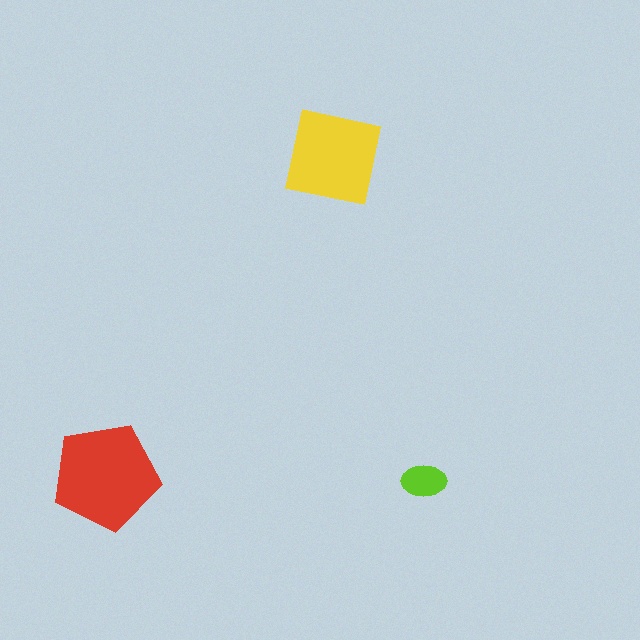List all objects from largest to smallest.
The red pentagon, the yellow square, the lime ellipse.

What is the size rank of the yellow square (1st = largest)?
2nd.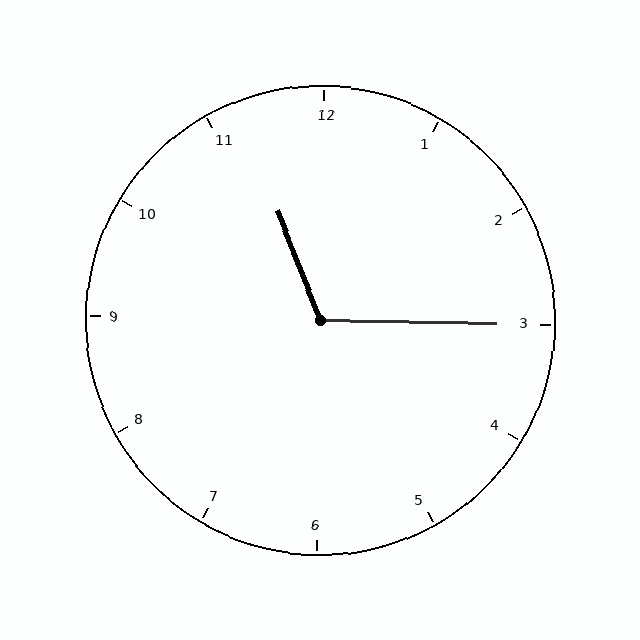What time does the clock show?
11:15.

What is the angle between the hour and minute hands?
Approximately 112 degrees.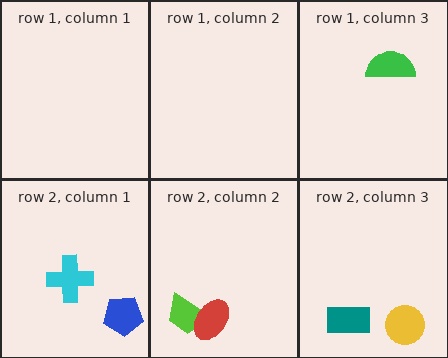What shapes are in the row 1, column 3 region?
The green semicircle.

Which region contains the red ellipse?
The row 2, column 2 region.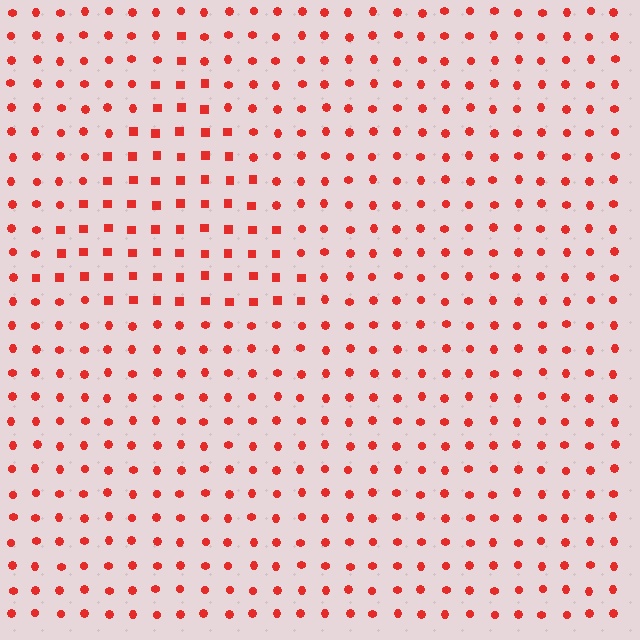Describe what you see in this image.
The image is filled with small red elements arranged in a uniform grid. A triangle-shaped region contains squares, while the surrounding area contains circles. The boundary is defined purely by the change in element shape.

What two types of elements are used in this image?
The image uses squares inside the triangle region and circles outside it.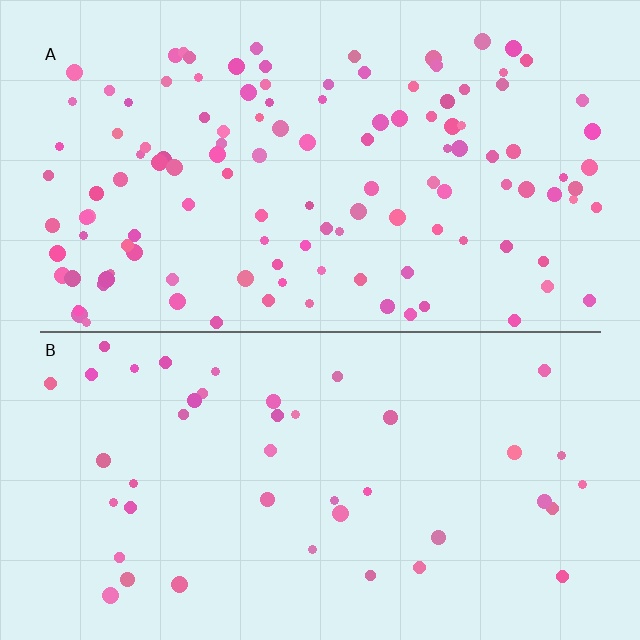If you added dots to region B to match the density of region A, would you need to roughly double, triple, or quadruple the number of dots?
Approximately triple.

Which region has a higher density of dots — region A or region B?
A (the top).